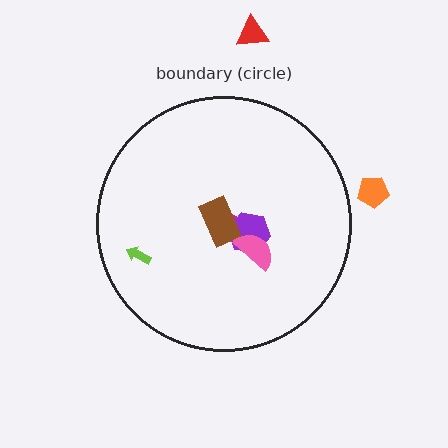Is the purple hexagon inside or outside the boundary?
Inside.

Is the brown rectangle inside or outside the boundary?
Inside.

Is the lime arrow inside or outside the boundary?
Inside.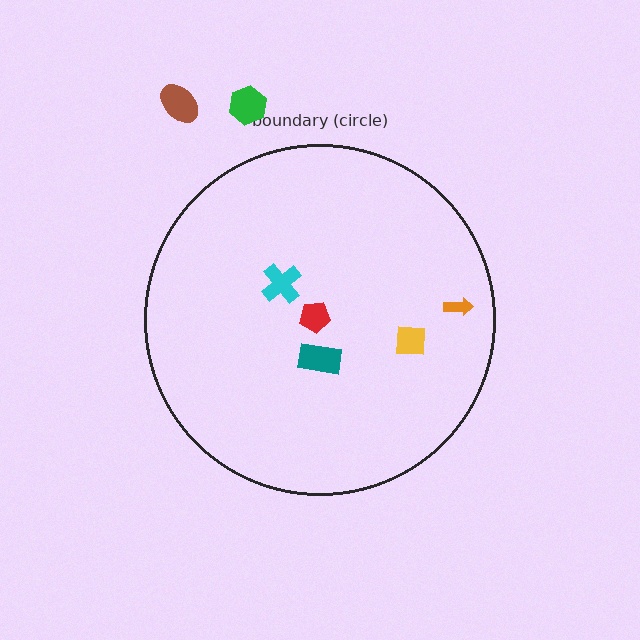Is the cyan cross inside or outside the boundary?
Inside.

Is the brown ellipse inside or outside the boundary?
Outside.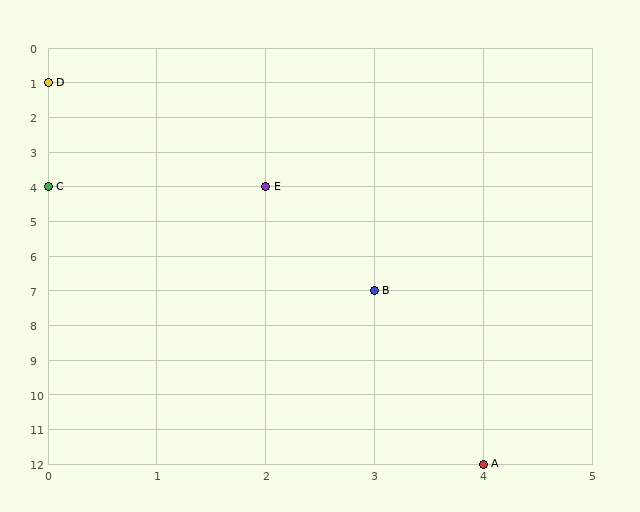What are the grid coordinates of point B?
Point B is at grid coordinates (3, 7).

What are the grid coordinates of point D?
Point D is at grid coordinates (0, 1).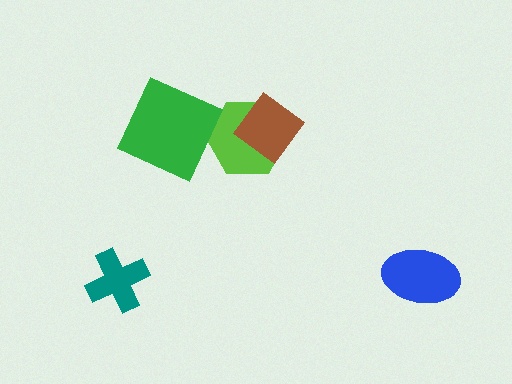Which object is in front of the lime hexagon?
The brown diamond is in front of the lime hexagon.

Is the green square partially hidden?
No, no other shape covers it.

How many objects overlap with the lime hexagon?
1 object overlaps with the lime hexagon.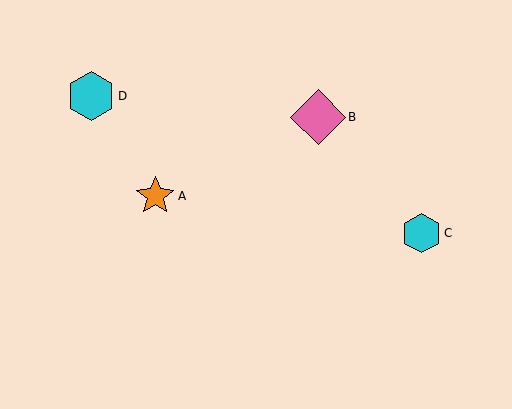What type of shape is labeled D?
Shape D is a cyan hexagon.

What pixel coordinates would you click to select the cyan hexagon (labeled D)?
Click at (91, 96) to select the cyan hexagon D.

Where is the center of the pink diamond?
The center of the pink diamond is at (318, 117).